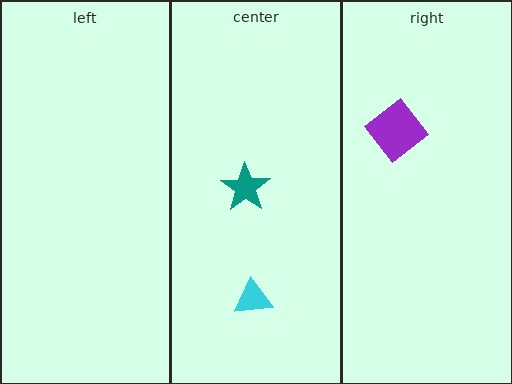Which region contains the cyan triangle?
The center region.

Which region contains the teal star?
The center region.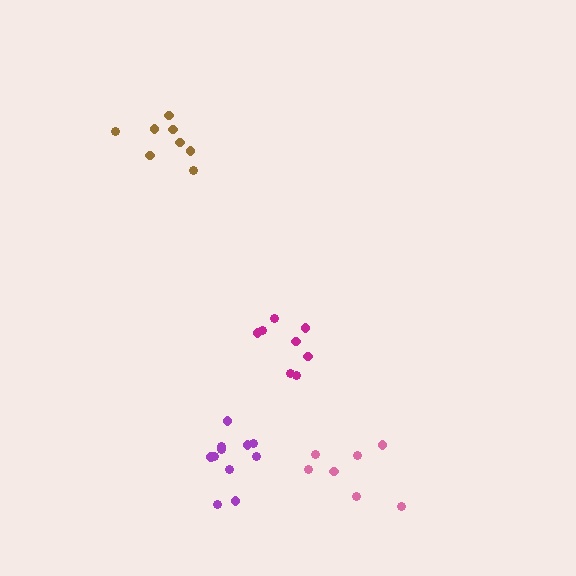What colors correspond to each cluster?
The clusters are colored: magenta, purple, pink, brown.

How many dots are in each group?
Group 1: 8 dots, Group 2: 11 dots, Group 3: 7 dots, Group 4: 8 dots (34 total).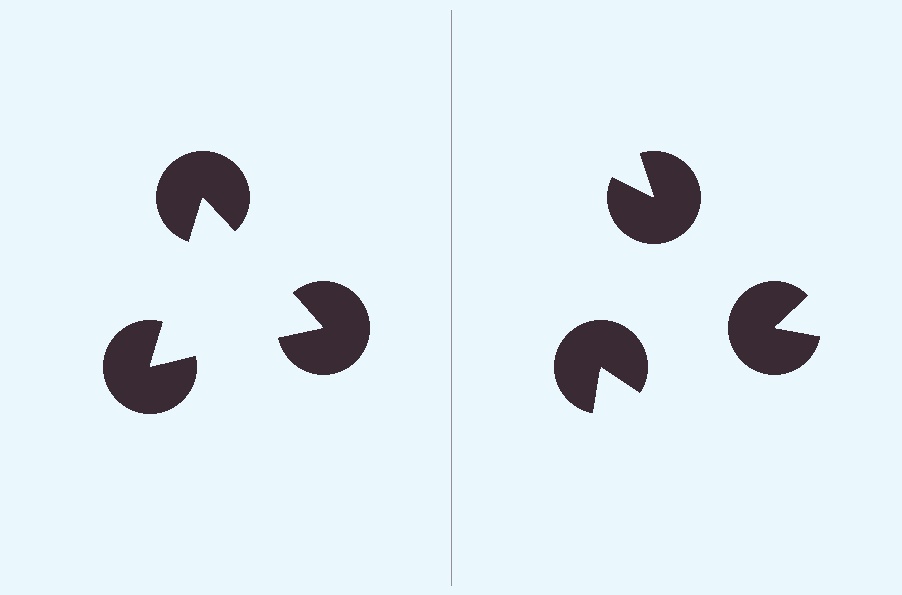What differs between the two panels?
The pac-man discs are positioned identically on both sides; only the wedge orientations differ. On the left they align to a triangle; on the right they are misaligned.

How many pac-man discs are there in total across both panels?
6 — 3 on each side.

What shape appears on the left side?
An illusory triangle.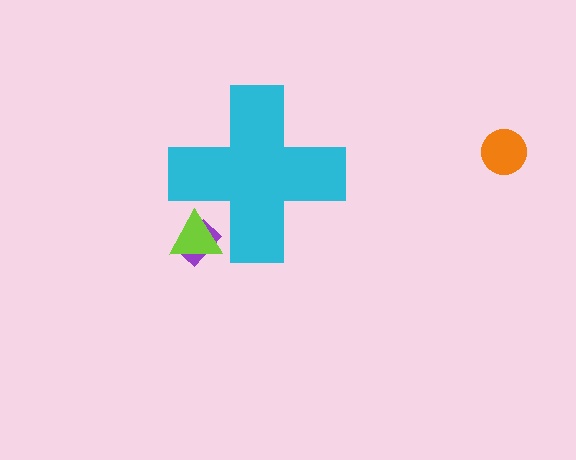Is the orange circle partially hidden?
No, the orange circle is fully visible.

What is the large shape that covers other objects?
A cyan cross.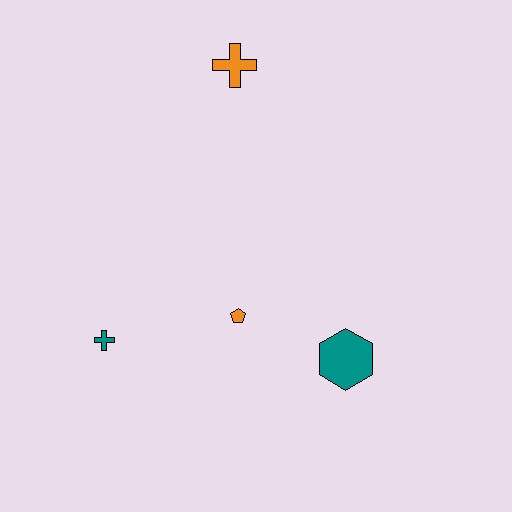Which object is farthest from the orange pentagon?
The orange cross is farthest from the orange pentagon.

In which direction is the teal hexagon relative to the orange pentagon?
The teal hexagon is to the right of the orange pentagon.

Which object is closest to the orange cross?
The orange pentagon is closest to the orange cross.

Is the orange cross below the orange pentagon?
No